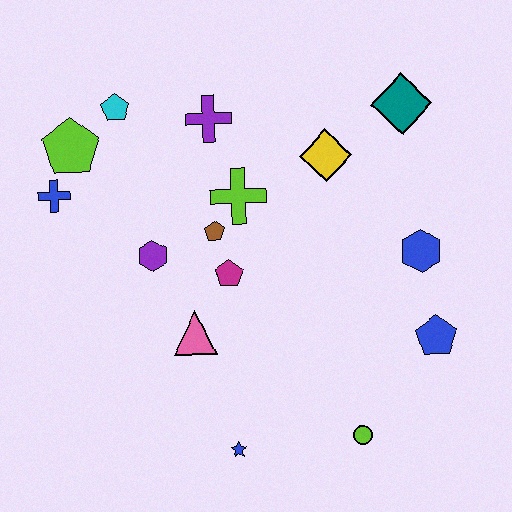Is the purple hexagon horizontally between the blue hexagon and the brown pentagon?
No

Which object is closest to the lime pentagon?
The blue cross is closest to the lime pentagon.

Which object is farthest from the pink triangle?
The teal diamond is farthest from the pink triangle.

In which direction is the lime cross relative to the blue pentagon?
The lime cross is to the left of the blue pentagon.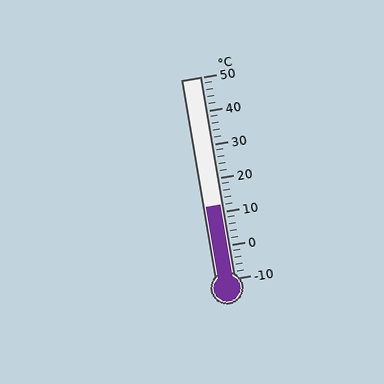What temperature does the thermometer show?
The thermometer shows approximately 12°C.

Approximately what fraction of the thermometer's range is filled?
The thermometer is filled to approximately 35% of its range.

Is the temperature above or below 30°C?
The temperature is below 30°C.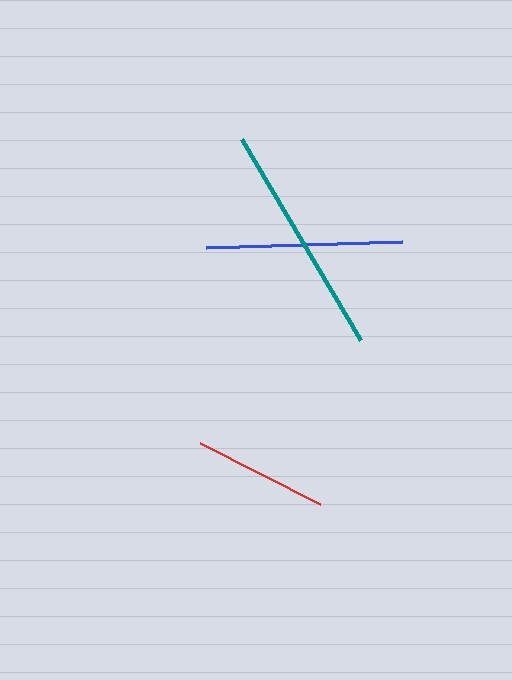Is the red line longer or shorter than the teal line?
The teal line is longer than the red line.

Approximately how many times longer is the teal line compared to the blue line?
The teal line is approximately 1.2 times the length of the blue line.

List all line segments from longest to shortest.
From longest to shortest: teal, blue, red.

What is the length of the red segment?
The red segment is approximately 135 pixels long.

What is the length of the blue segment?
The blue segment is approximately 196 pixels long.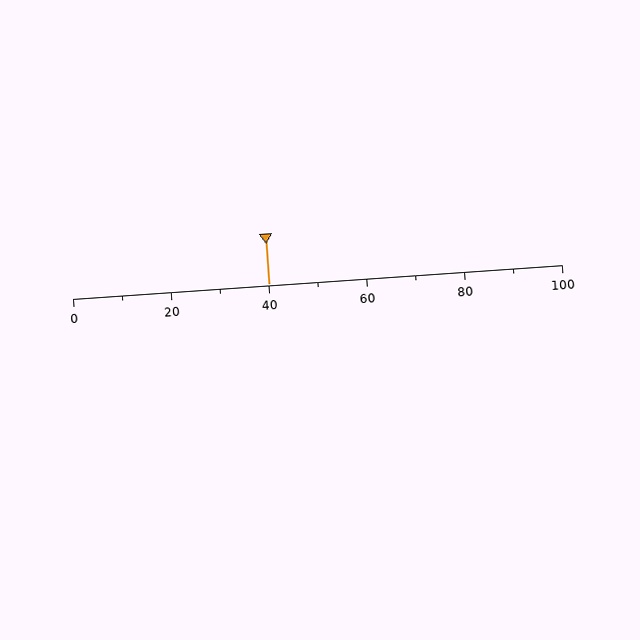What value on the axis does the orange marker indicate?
The marker indicates approximately 40.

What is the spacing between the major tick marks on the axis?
The major ticks are spaced 20 apart.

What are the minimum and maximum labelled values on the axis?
The axis runs from 0 to 100.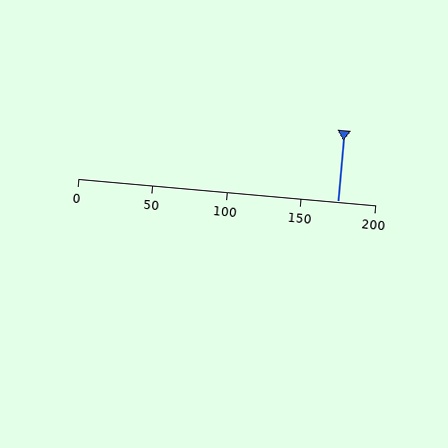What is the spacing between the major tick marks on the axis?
The major ticks are spaced 50 apart.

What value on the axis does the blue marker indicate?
The marker indicates approximately 175.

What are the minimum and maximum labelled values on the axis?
The axis runs from 0 to 200.